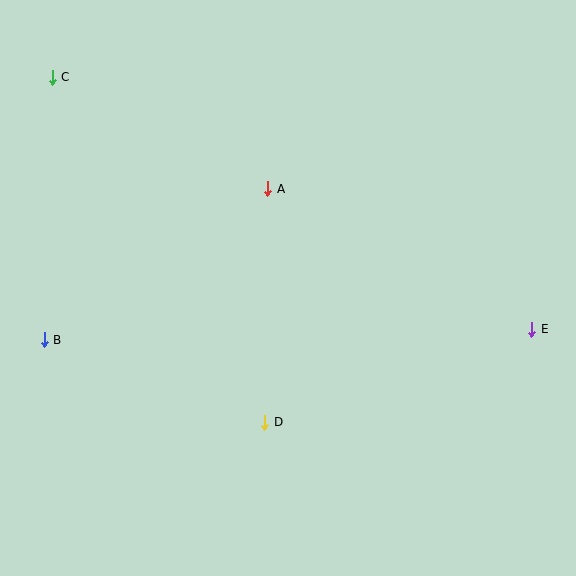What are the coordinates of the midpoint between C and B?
The midpoint between C and B is at (48, 208).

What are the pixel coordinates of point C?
Point C is at (52, 77).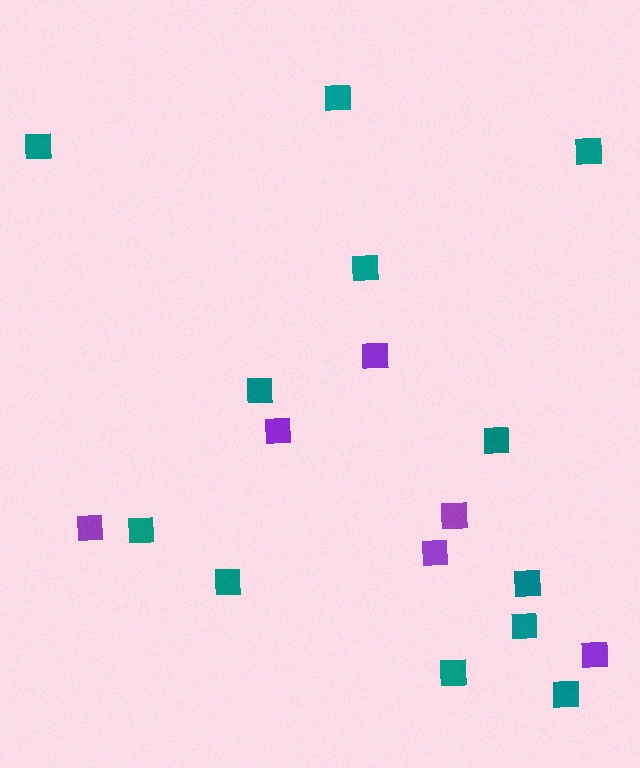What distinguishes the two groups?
There are 2 groups: one group of purple squares (6) and one group of teal squares (12).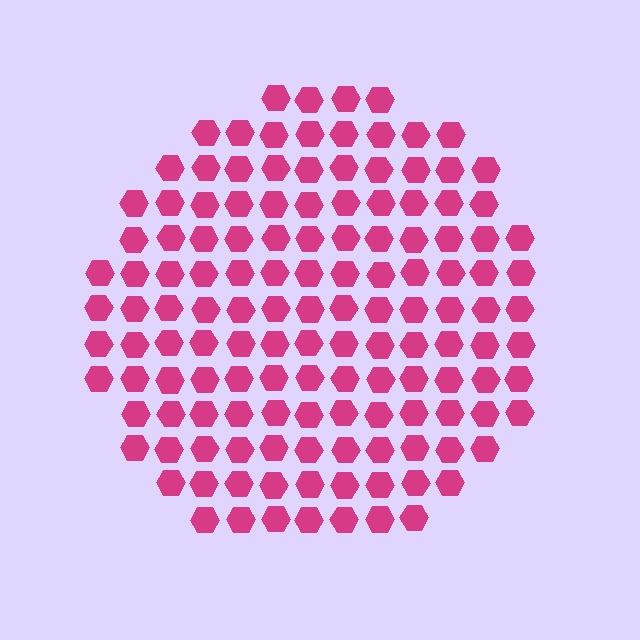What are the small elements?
The small elements are hexagons.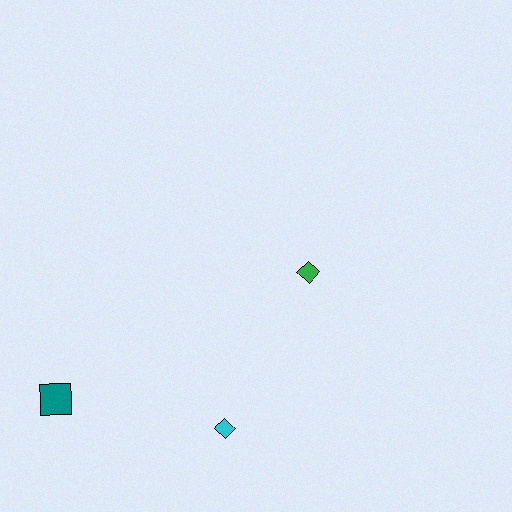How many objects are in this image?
There are 3 objects.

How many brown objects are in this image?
There are no brown objects.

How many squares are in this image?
There is 1 square.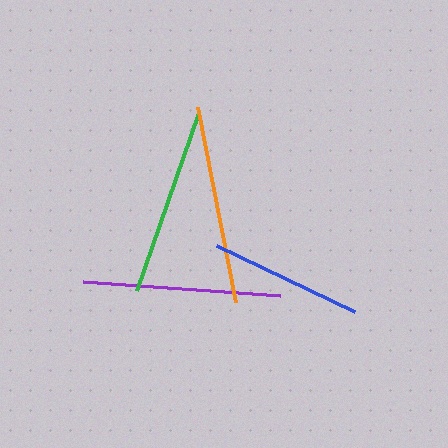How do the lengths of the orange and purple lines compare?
The orange and purple lines are approximately the same length.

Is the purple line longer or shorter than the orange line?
The orange line is longer than the purple line.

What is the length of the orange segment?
The orange segment is approximately 199 pixels long.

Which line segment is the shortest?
The blue line is the shortest at approximately 153 pixels.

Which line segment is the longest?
The orange line is the longest at approximately 199 pixels.